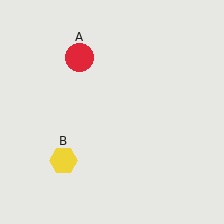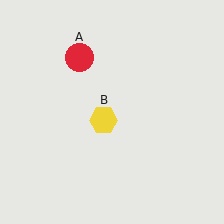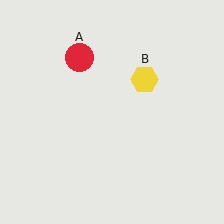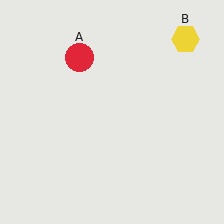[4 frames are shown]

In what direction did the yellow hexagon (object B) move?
The yellow hexagon (object B) moved up and to the right.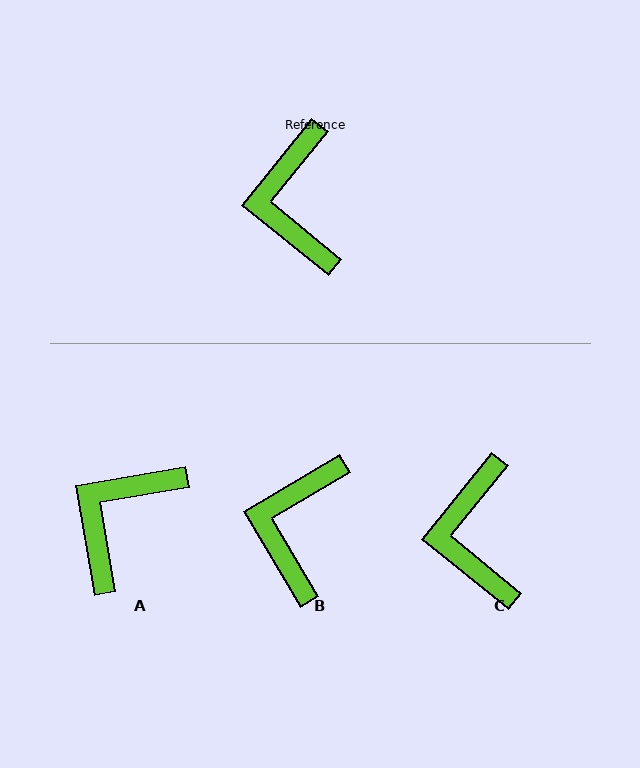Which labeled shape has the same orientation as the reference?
C.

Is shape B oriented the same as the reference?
No, it is off by about 20 degrees.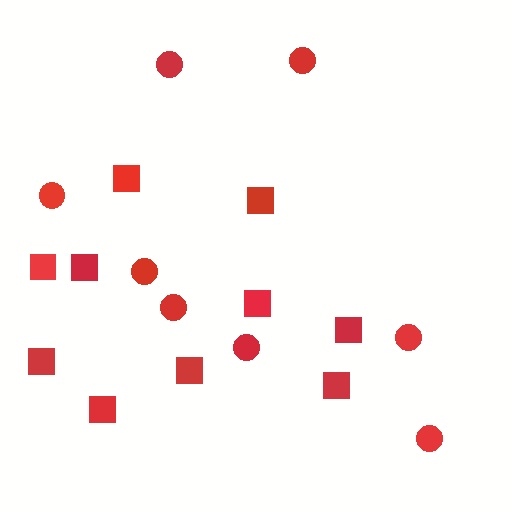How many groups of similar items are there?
There are 2 groups: one group of circles (8) and one group of squares (10).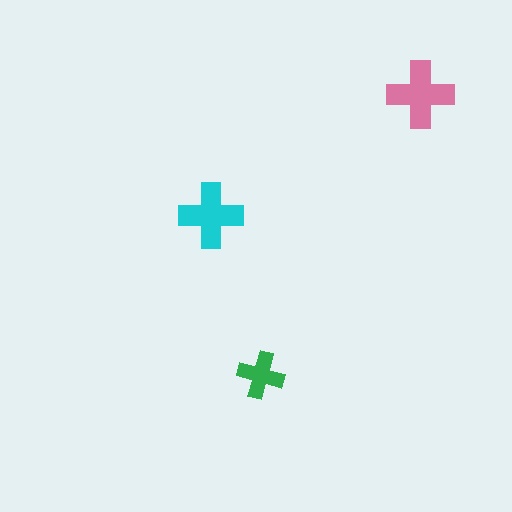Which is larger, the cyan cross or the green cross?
The cyan one.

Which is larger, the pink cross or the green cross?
The pink one.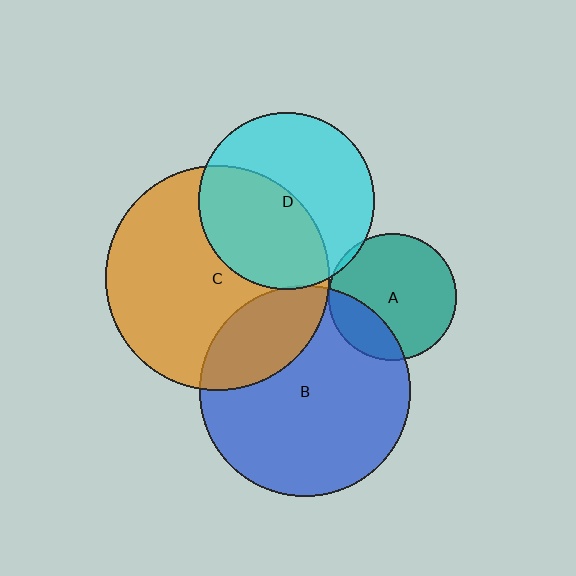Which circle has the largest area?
Circle C (orange).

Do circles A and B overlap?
Yes.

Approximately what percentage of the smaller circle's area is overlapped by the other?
Approximately 25%.